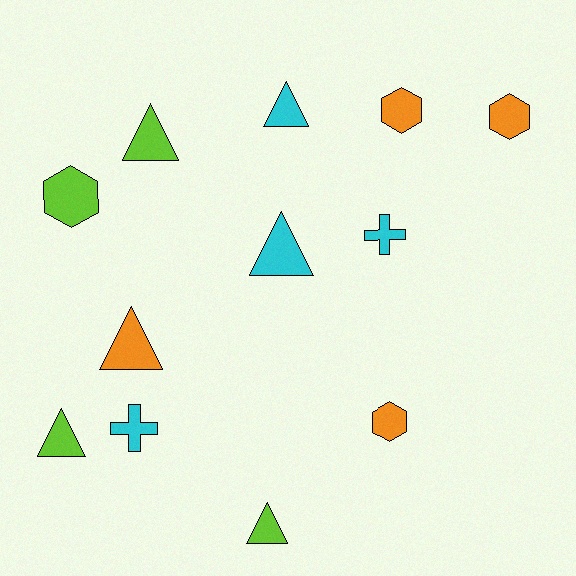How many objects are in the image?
There are 12 objects.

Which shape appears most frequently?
Triangle, with 6 objects.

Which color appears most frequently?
Cyan, with 4 objects.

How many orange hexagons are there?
There are 3 orange hexagons.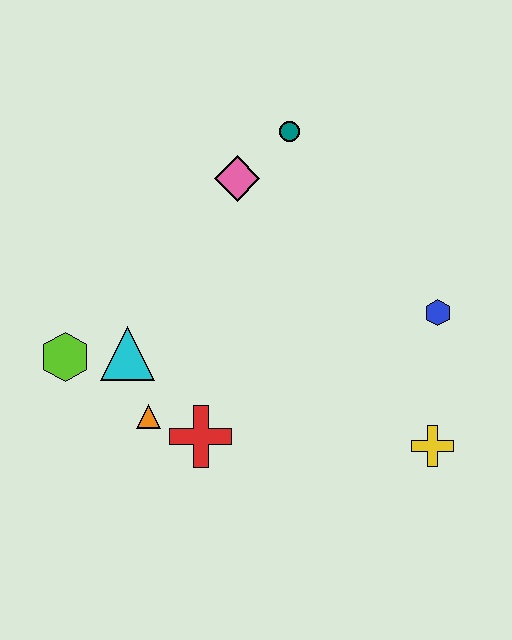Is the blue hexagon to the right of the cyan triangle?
Yes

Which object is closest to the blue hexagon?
The yellow cross is closest to the blue hexagon.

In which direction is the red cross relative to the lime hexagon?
The red cross is to the right of the lime hexagon.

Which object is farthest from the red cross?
The teal circle is farthest from the red cross.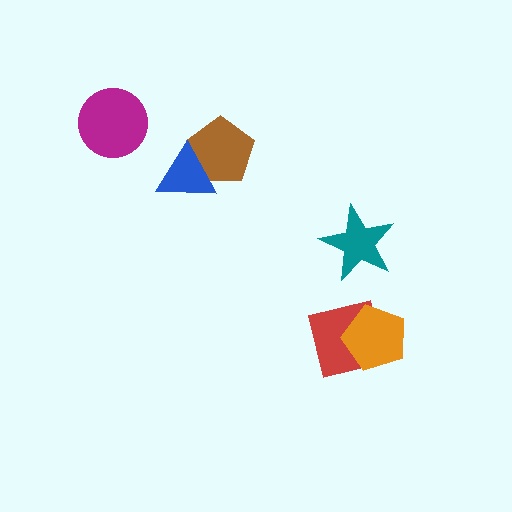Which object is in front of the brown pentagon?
The blue triangle is in front of the brown pentagon.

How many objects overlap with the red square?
1 object overlaps with the red square.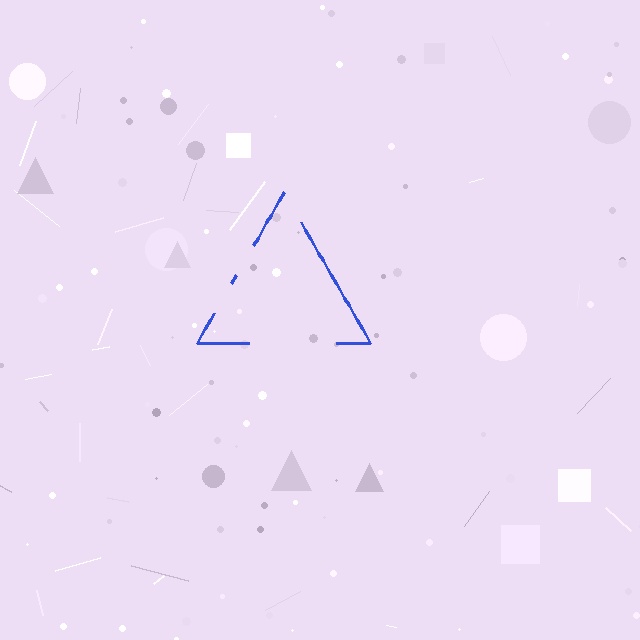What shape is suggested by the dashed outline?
The dashed outline suggests a triangle.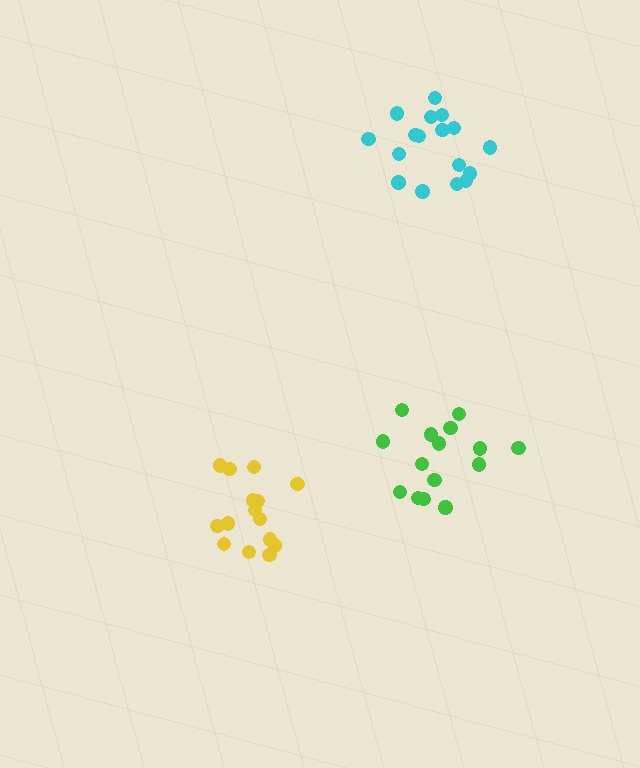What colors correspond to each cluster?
The clusters are colored: yellow, green, cyan.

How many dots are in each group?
Group 1: 15 dots, Group 2: 15 dots, Group 3: 17 dots (47 total).